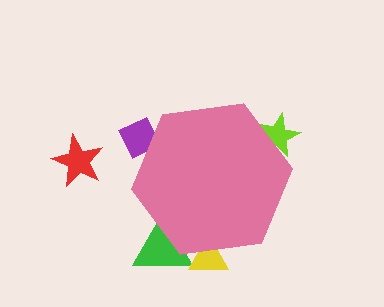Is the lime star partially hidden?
Yes, the lime star is partially hidden behind the pink hexagon.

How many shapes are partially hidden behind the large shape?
4 shapes are partially hidden.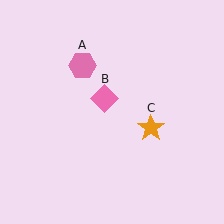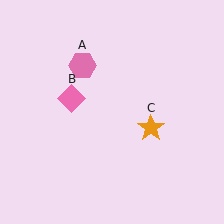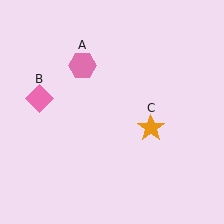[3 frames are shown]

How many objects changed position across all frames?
1 object changed position: pink diamond (object B).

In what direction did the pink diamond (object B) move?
The pink diamond (object B) moved left.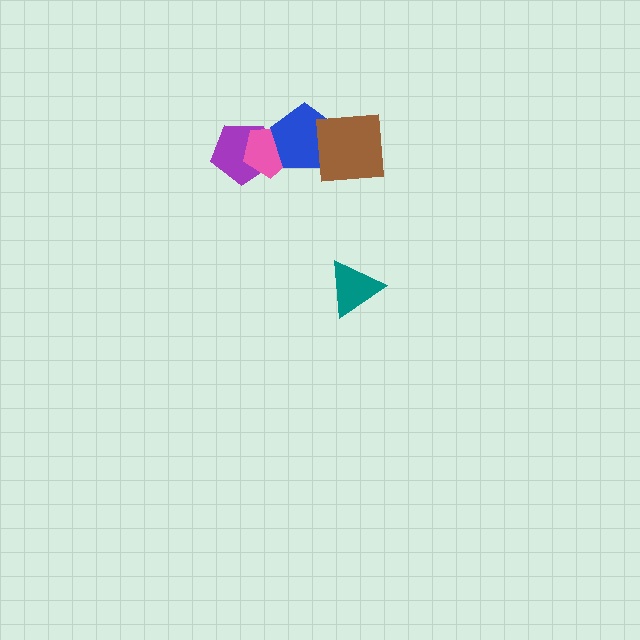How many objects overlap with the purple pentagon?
1 object overlaps with the purple pentagon.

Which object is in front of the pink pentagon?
The blue pentagon is in front of the pink pentagon.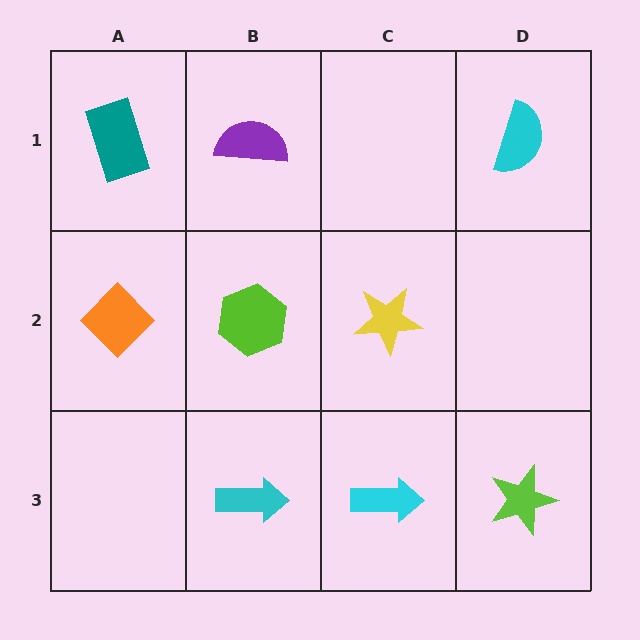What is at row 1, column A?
A teal rectangle.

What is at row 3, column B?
A cyan arrow.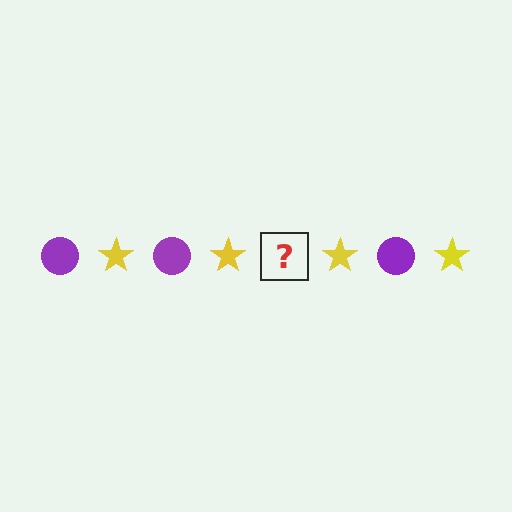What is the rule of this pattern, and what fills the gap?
The rule is that the pattern alternates between purple circle and yellow star. The gap should be filled with a purple circle.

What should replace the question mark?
The question mark should be replaced with a purple circle.